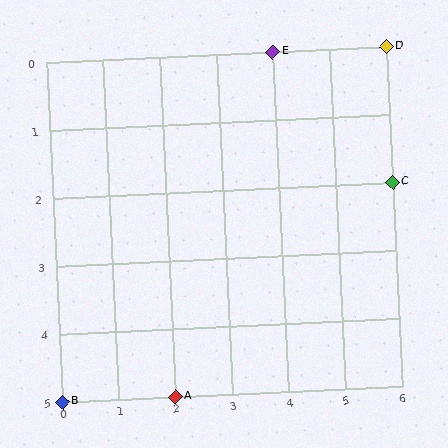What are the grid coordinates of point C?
Point C is at grid coordinates (6, 2).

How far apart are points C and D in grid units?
Points C and D are 2 rows apart.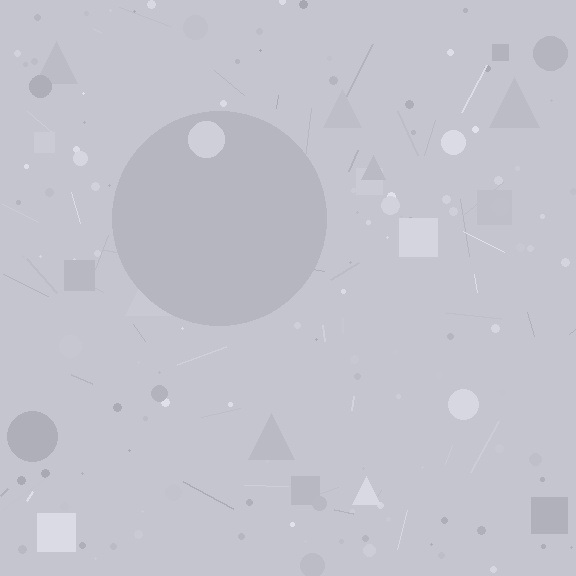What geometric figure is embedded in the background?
A circle is embedded in the background.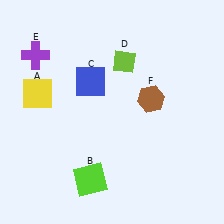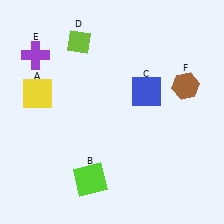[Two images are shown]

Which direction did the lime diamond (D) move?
The lime diamond (D) moved left.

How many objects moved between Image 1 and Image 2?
3 objects moved between the two images.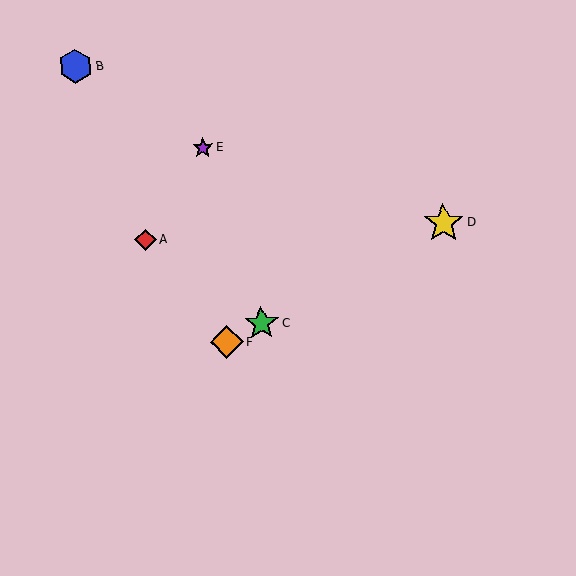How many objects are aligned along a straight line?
3 objects (C, D, F) are aligned along a straight line.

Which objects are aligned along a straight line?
Objects C, D, F are aligned along a straight line.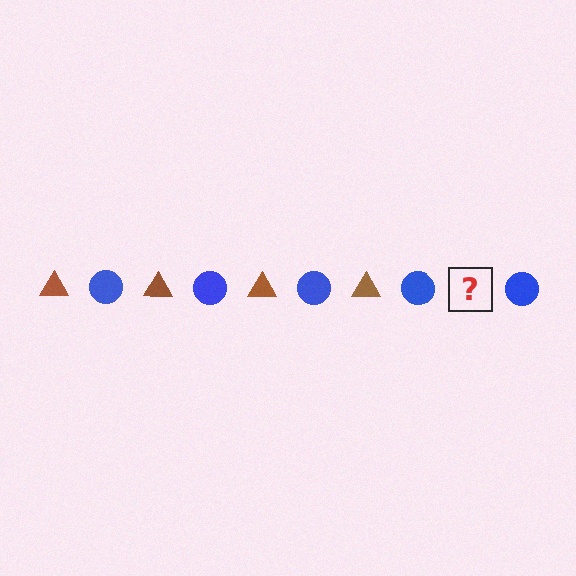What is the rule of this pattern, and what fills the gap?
The rule is that the pattern alternates between brown triangle and blue circle. The gap should be filled with a brown triangle.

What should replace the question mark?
The question mark should be replaced with a brown triangle.